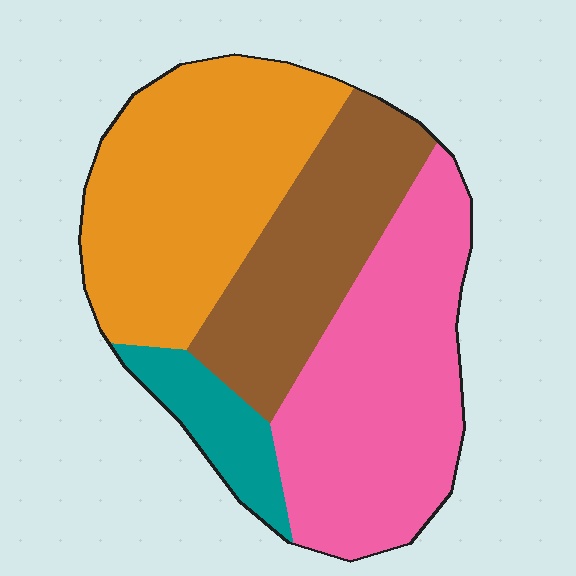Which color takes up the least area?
Teal, at roughly 10%.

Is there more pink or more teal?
Pink.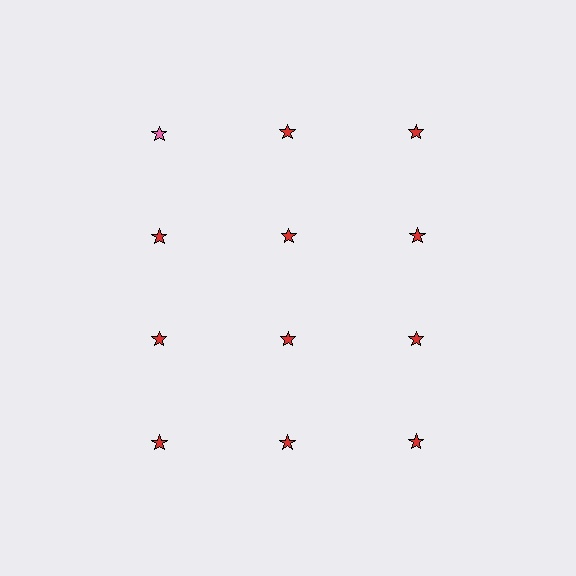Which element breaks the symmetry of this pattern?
The pink star in the top row, leftmost column breaks the symmetry. All other shapes are red stars.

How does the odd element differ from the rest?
It has a different color: pink instead of red.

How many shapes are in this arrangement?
There are 12 shapes arranged in a grid pattern.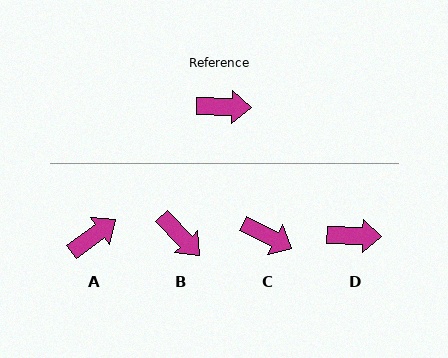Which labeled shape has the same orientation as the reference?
D.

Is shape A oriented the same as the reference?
No, it is off by about 38 degrees.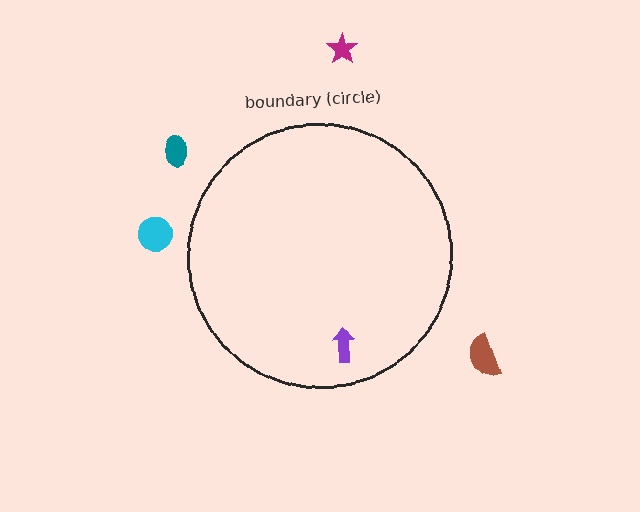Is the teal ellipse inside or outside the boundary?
Outside.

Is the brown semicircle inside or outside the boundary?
Outside.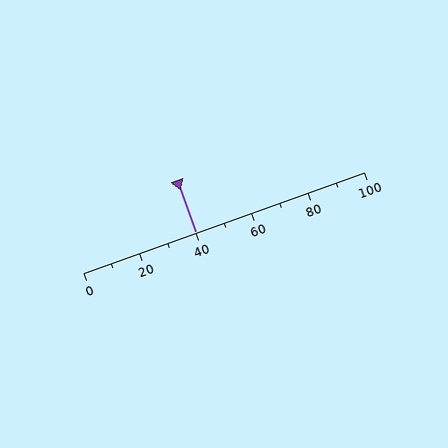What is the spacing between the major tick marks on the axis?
The major ticks are spaced 20 apart.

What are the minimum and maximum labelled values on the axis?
The axis runs from 0 to 100.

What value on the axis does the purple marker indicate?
The marker indicates approximately 40.